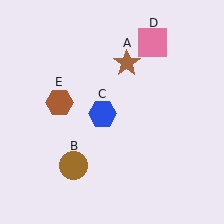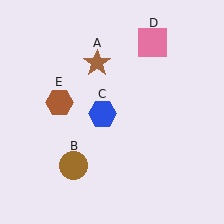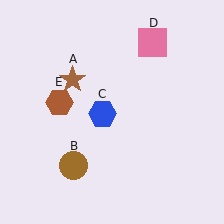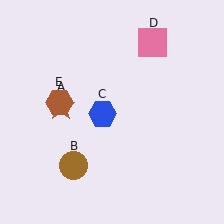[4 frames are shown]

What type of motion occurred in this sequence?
The brown star (object A) rotated counterclockwise around the center of the scene.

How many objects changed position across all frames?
1 object changed position: brown star (object A).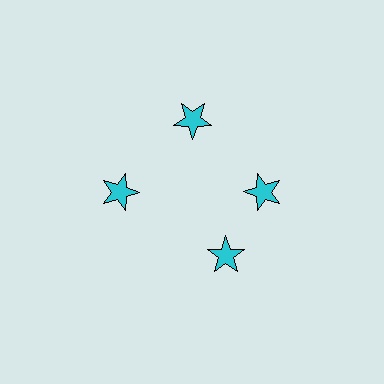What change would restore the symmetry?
The symmetry would be restored by rotating it back into even spacing with its neighbors so that all 4 stars sit at equal angles and equal distance from the center.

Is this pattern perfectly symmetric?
No. The 4 cyan stars are arranged in a ring, but one element near the 6 o'clock position is rotated out of alignment along the ring, breaking the 4-fold rotational symmetry.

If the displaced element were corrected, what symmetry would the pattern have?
It would have 4-fold rotational symmetry — the pattern would map onto itself every 90 degrees.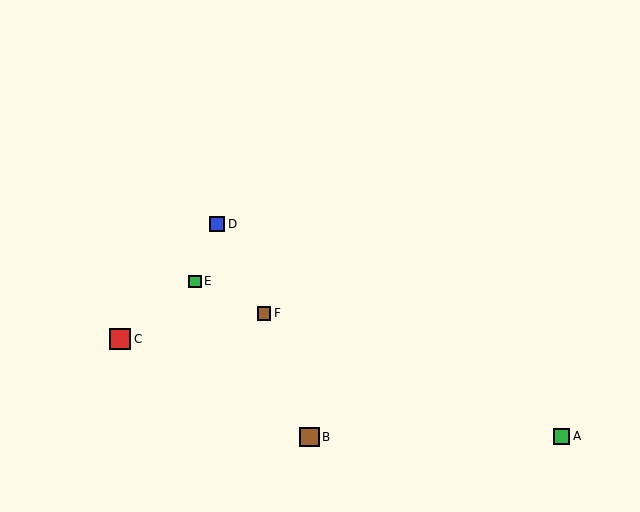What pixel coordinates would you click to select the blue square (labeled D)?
Click at (217, 224) to select the blue square D.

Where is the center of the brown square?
The center of the brown square is at (264, 313).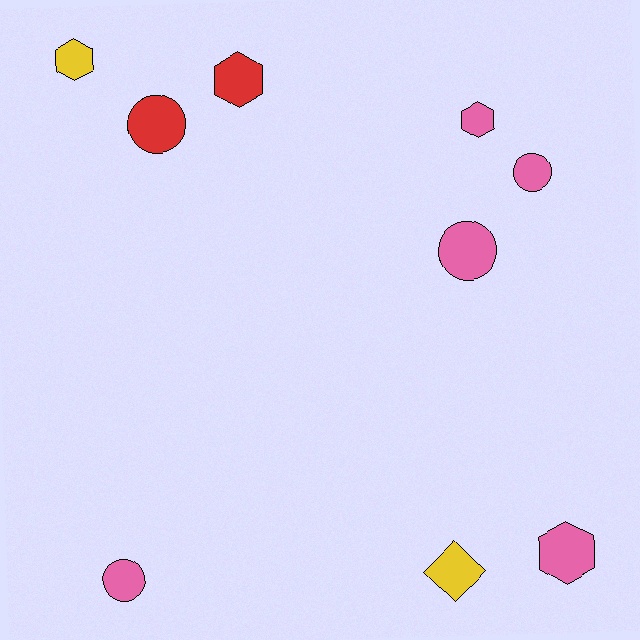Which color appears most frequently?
Pink, with 5 objects.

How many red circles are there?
There is 1 red circle.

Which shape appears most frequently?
Hexagon, with 4 objects.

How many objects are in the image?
There are 9 objects.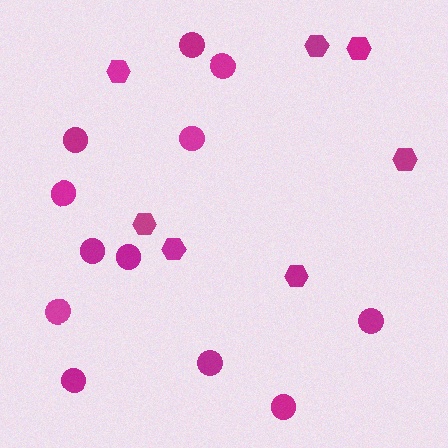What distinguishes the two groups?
There are 2 groups: one group of circles (12) and one group of hexagons (7).